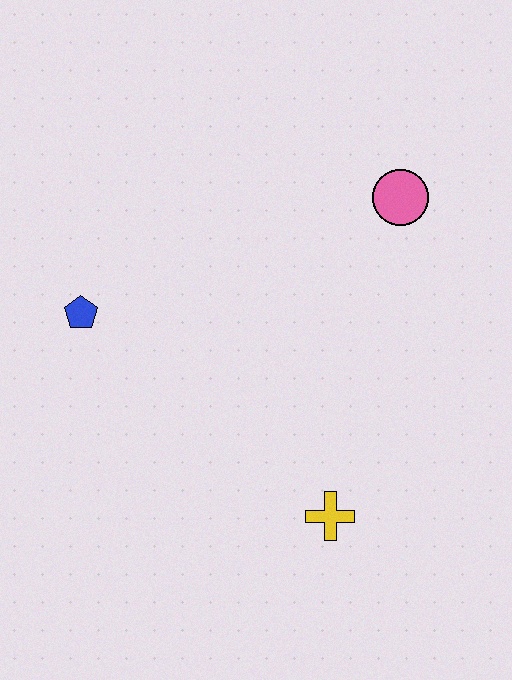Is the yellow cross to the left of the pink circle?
Yes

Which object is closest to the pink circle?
The yellow cross is closest to the pink circle.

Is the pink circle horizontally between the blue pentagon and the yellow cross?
No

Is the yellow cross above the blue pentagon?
No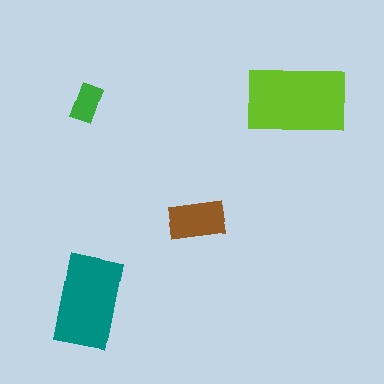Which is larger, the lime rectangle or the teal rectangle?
The lime one.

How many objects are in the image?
There are 4 objects in the image.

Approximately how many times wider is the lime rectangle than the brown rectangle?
About 2 times wider.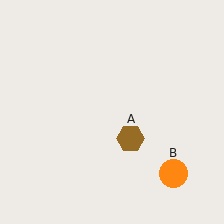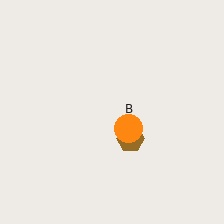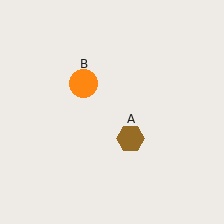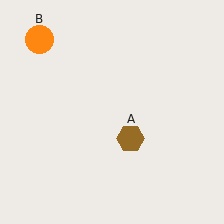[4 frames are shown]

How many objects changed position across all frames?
1 object changed position: orange circle (object B).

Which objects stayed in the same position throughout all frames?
Brown hexagon (object A) remained stationary.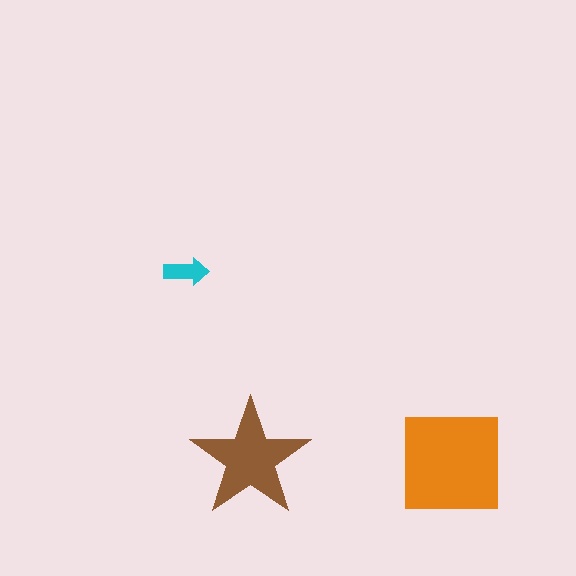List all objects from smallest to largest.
The cyan arrow, the brown star, the orange square.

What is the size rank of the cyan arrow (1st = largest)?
3rd.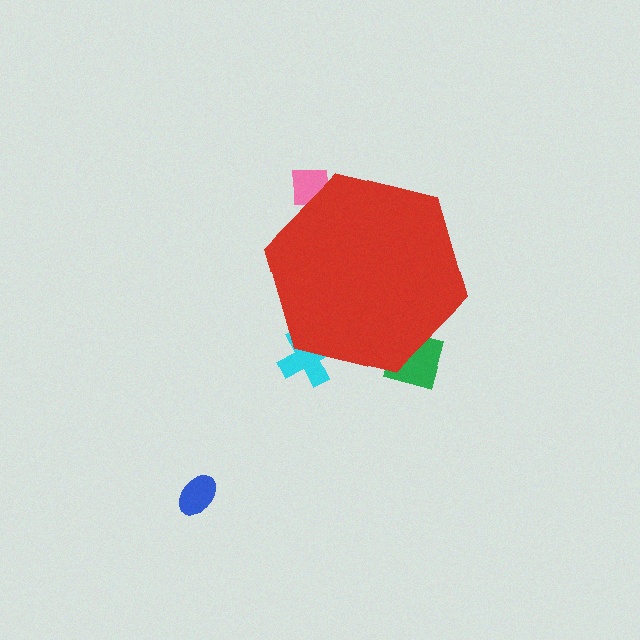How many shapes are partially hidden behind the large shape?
3 shapes are partially hidden.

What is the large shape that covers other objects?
A red hexagon.